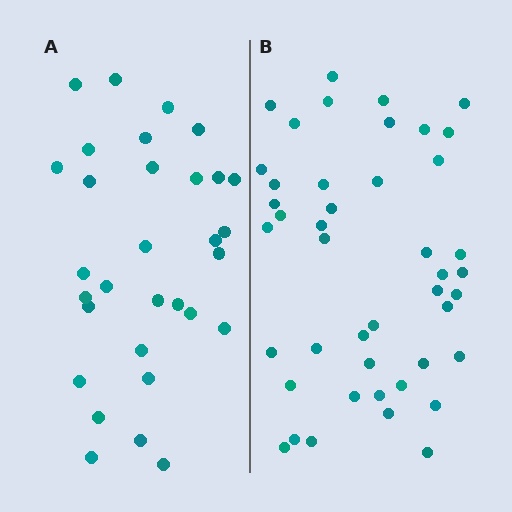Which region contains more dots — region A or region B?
Region B (the right region) has more dots.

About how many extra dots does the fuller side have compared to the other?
Region B has approximately 15 more dots than region A.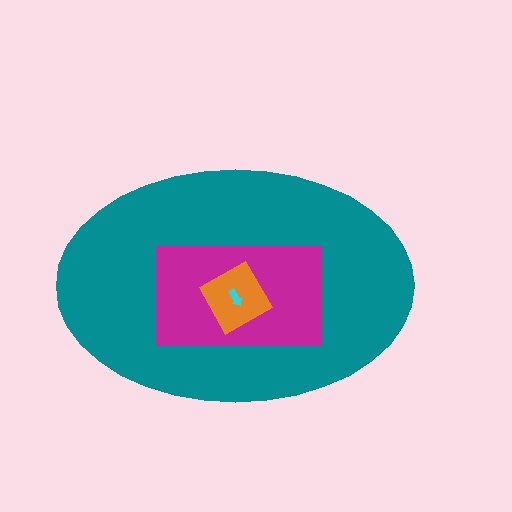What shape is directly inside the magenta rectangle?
The orange diamond.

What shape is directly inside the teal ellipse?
The magenta rectangle.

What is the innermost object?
The cyan arrow.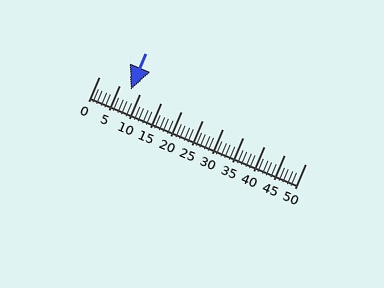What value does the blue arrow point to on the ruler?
The blue arrow points to approximately 8.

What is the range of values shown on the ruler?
The ruler shows values from 0 to 50.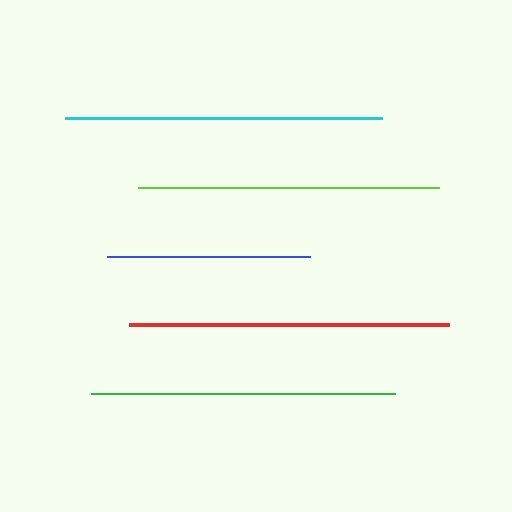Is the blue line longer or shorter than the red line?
The red line is longer than the blue line.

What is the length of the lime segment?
The lime segment is approximately 301 pixels long.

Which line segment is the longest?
The red line is the longest at approximately 321 pixels.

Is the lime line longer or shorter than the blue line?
The lime line is longer than the blue line.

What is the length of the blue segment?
The blue segment is approximately 203 pixels long.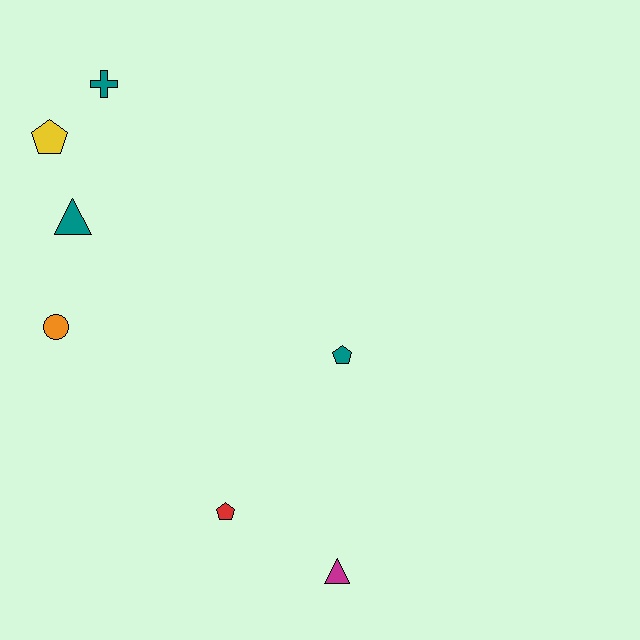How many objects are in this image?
There are 7 objects.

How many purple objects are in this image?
There are no purple objects.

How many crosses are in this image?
There is 1 cross.